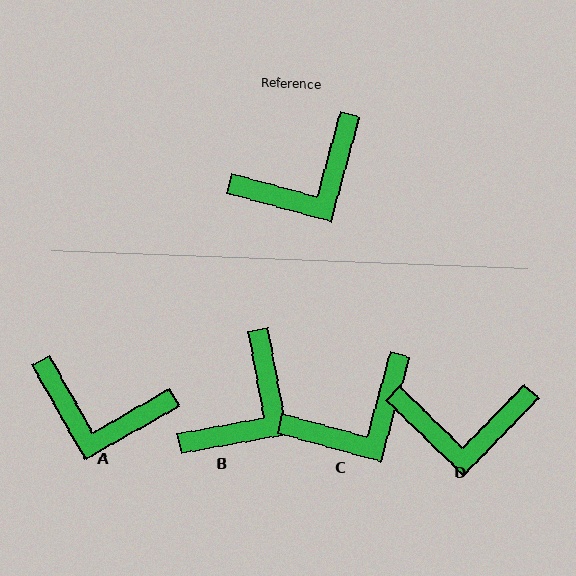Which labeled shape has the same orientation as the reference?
C.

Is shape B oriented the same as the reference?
No, it is off by about 26 degrees.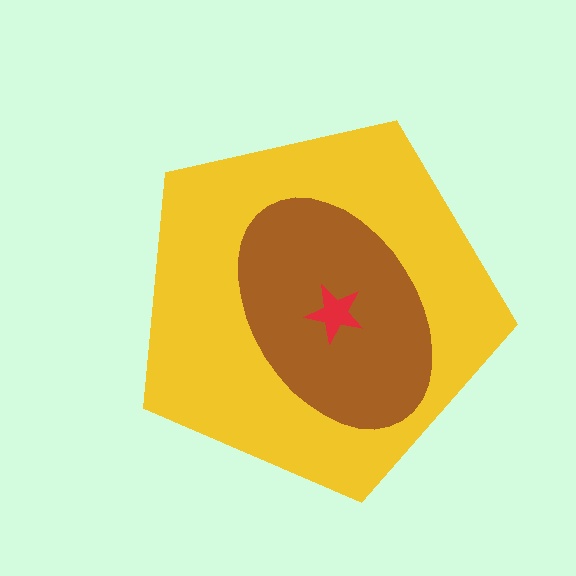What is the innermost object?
The red star.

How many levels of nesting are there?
3.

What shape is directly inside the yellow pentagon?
The brown ellipse.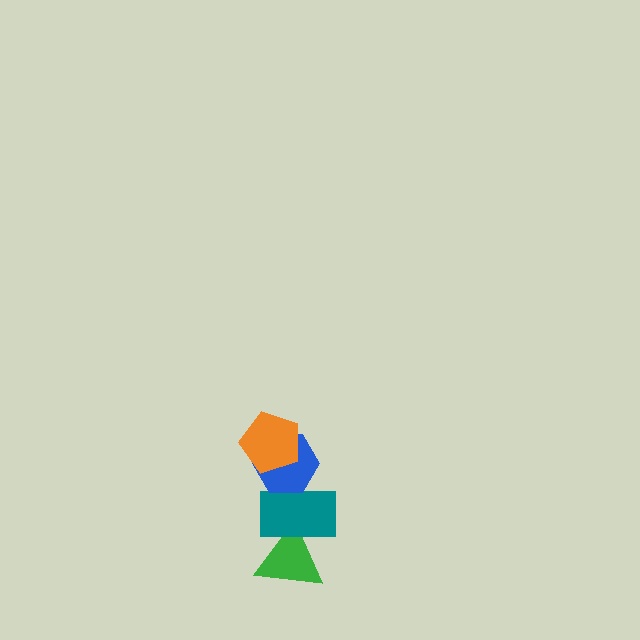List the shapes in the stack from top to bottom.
From top to bottom: the orange pentagon, the blue hexagon, the teal rectangle, the green triangle.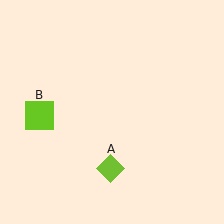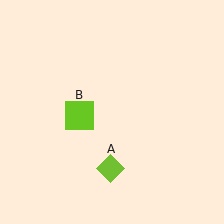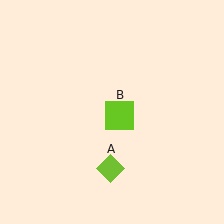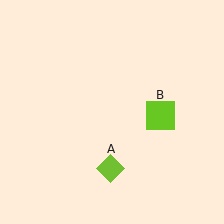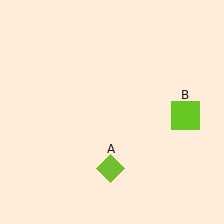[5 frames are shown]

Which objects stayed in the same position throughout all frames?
Lime diamond (object A) remained stationary.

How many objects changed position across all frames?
1 object changed position: lime square (object B).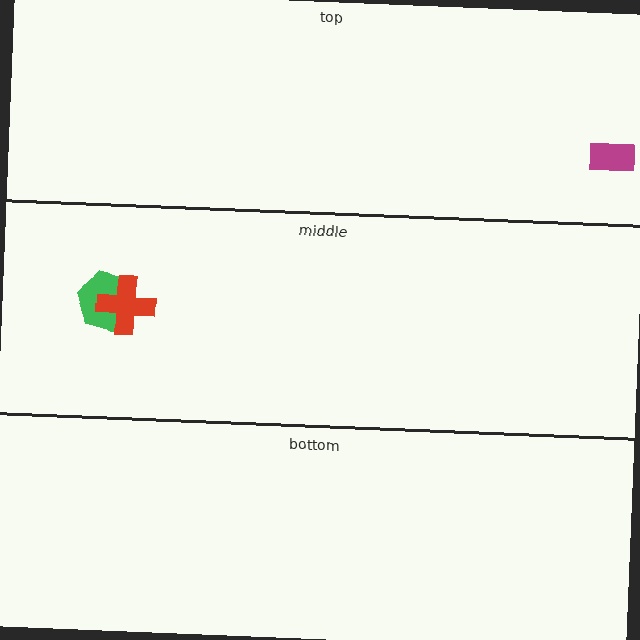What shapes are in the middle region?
The green hexagon, the red cross.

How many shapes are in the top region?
1.